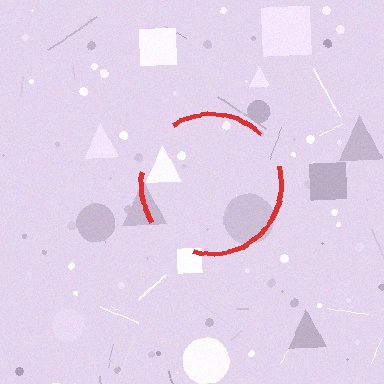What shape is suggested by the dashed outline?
The dashed outline suggests a circle.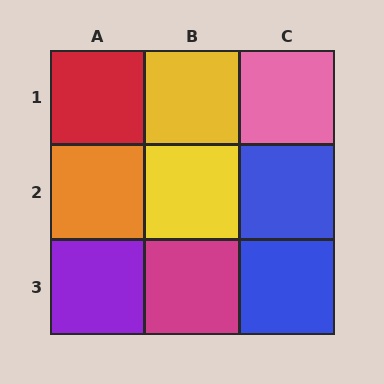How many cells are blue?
2 cells are blue.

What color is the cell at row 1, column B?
Yellow.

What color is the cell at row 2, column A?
Orange.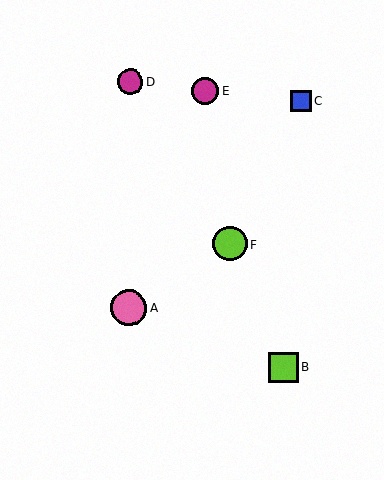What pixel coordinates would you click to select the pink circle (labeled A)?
Click at (129, 308) to select the pink circle A.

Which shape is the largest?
The pink circle (labeled A) is the largest.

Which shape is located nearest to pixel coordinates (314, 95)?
The blue square (labeled C) at (301, 101) is nearest to that location.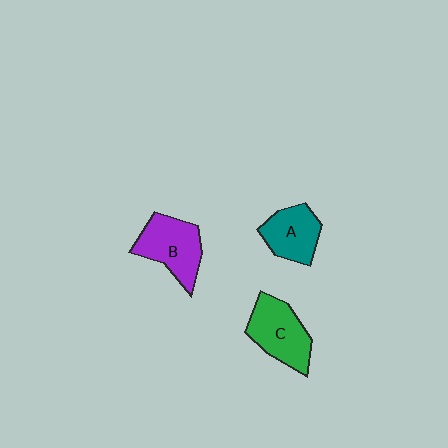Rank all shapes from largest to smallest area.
From largest to smallest: C (green), B (purple), A (teal).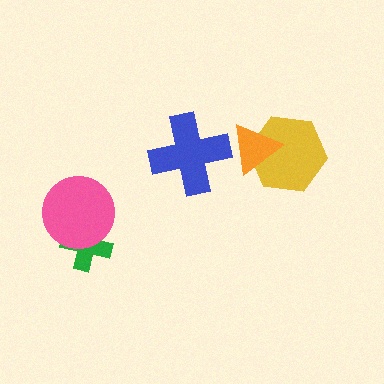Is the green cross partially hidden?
Yes, it is partially covered by another shape.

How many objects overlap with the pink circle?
1 object overlaps with the pink circle.